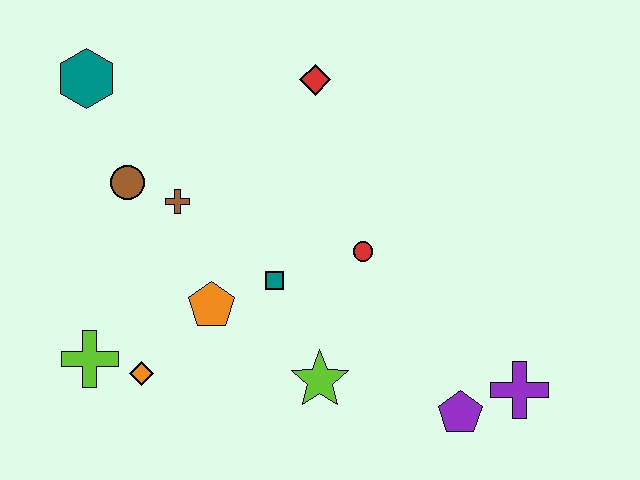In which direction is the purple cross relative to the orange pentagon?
The purple cross is to the right of the orange pentagon.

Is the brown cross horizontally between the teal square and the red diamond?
No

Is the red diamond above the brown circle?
Yes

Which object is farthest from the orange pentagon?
The purple cross is farthest from the orange pentagon.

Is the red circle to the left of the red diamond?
No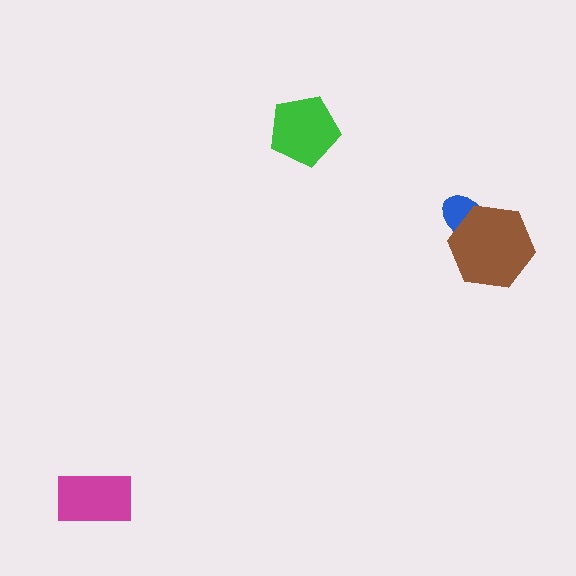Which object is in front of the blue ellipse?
The brown hexagon is in front of the blue ellipse.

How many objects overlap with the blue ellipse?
1 object overlaps with the blue ellipse.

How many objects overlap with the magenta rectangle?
0 objects overlap with the magenta rectangle.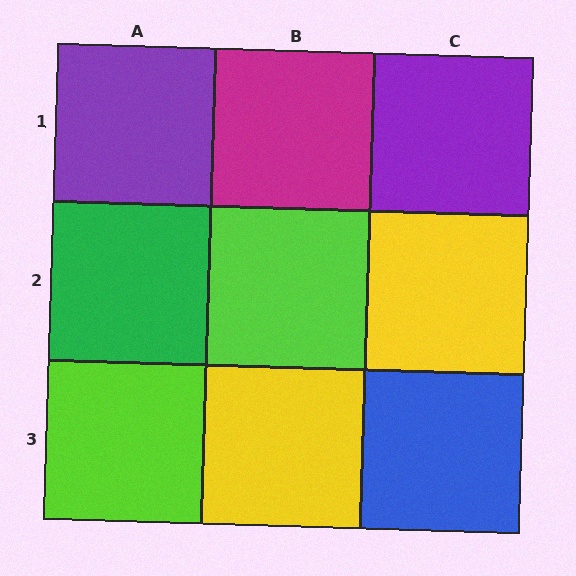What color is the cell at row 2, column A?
Green.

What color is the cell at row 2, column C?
Yellow.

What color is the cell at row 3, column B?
Yellow.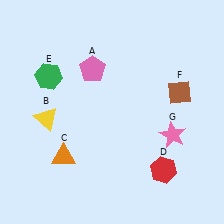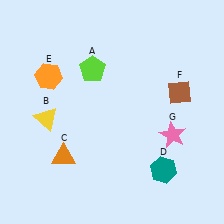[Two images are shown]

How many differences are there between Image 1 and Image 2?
There are 3 differences between the two images.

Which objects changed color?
A changed from pink to lime. D changed from red to teal. E changed from green to orange.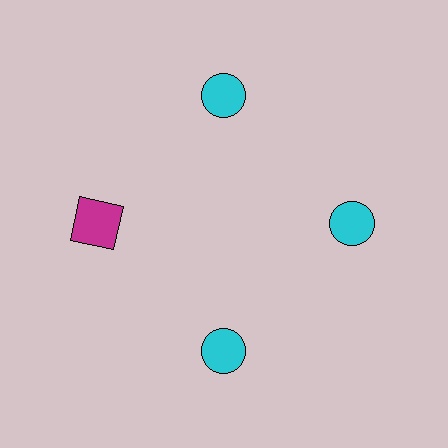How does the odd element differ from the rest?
It differs in both color (magenta instead of cyan) and shape (square instead of circle).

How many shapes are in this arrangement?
There are 4 shapes arranged in a ring pattern.